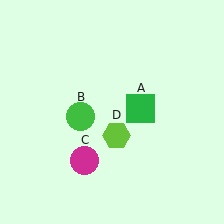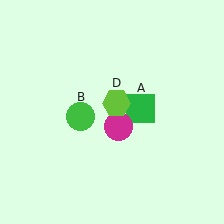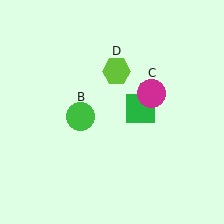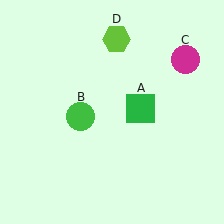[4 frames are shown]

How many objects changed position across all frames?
2 objects changed position: magenta circle (object C), lime hexagon (object D).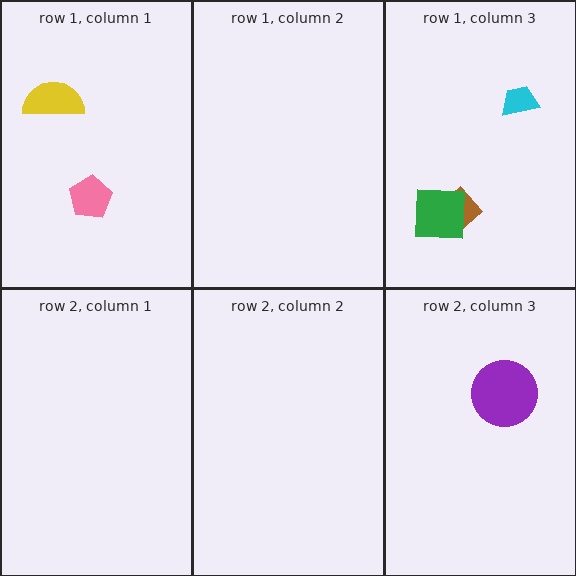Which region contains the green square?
The row 1, column 3 region.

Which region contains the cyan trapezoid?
The row 1, column 3 region.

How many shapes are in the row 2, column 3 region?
1.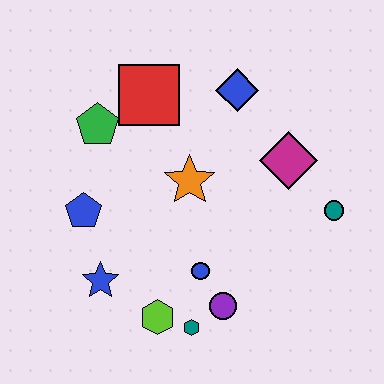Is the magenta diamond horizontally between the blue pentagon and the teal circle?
Yes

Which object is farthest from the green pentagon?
The teal circle is farthest from the green pentagon.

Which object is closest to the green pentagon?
The red square is closest to the green pentagon.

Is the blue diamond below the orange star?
No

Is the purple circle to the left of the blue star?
No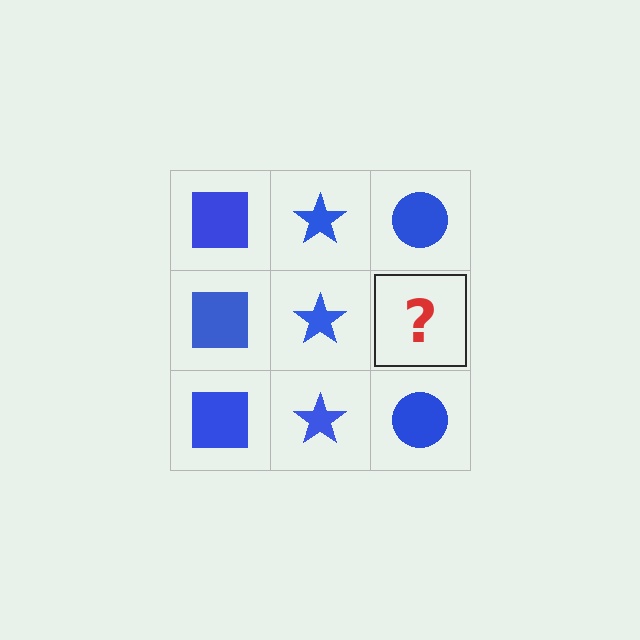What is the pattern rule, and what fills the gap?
The rule is that each column has a consistent shape. The gap should be filled with a blue circle.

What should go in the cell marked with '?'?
The missing cell should contain a blue circle.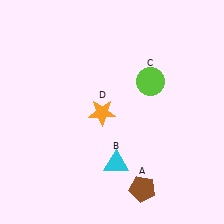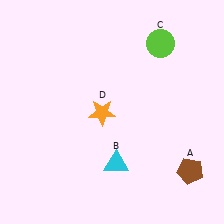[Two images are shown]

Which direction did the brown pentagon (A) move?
The brown pentagon (A) moved right.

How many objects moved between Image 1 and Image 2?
2 objects moved between the two images.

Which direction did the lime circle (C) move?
The lime circle (C) moved up.